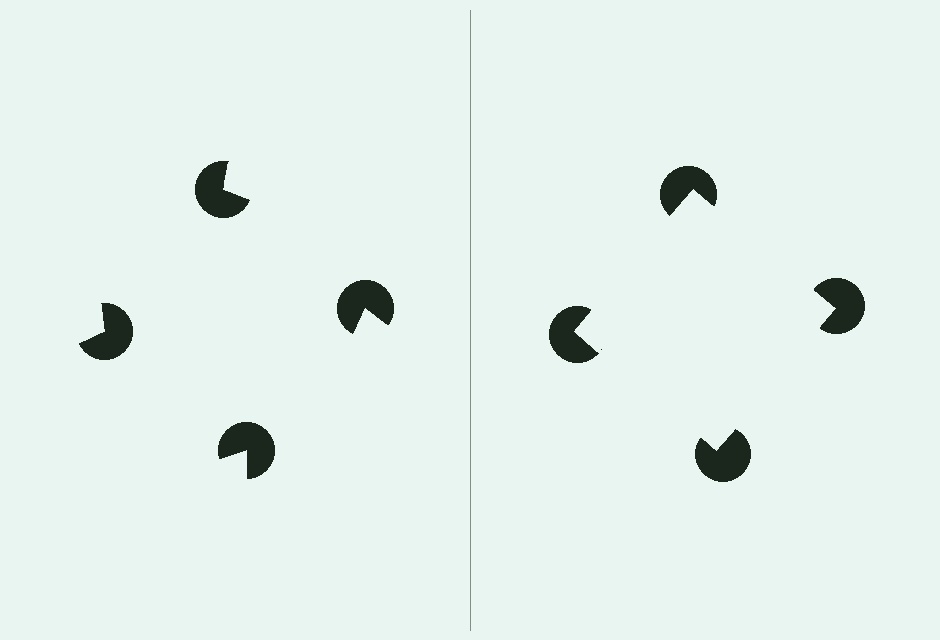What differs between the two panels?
The pac-man discs are positioned identically on both sides; only the wedge orientations differ. On the right they align to a square; on the left they are misaligned.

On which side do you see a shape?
An illusory square appears on the right side. On the left side the wedge cuts are rotated, so no coherent shape forms.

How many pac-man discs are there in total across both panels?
8 — 4 on each side.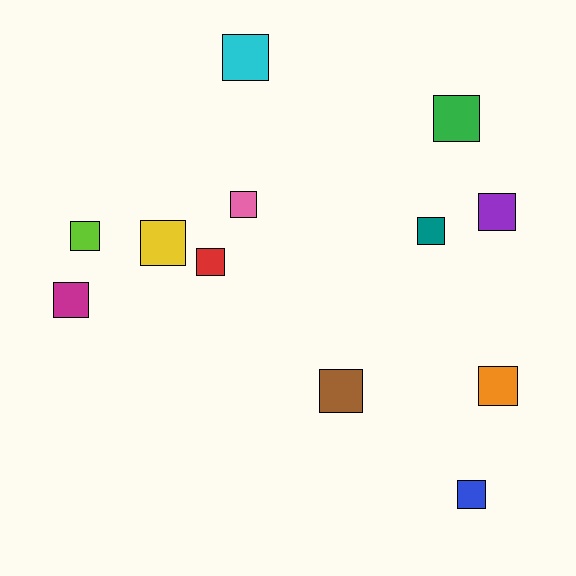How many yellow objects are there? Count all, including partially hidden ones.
There is 1 yellow object.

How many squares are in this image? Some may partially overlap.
There are 12 squares.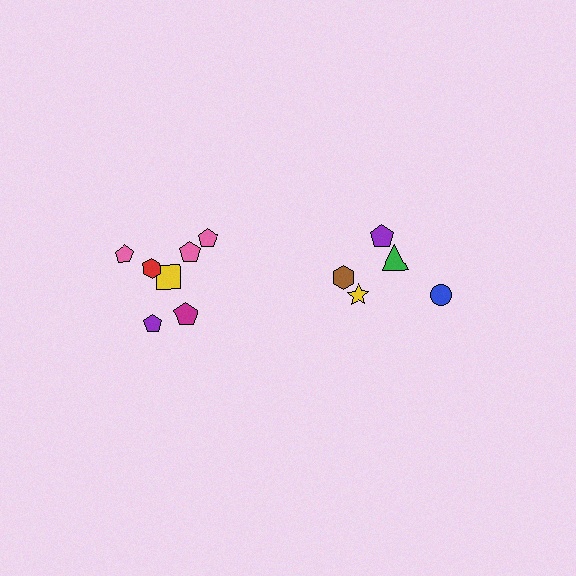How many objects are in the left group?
There are 7 objects.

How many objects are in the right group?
There are 5 objects.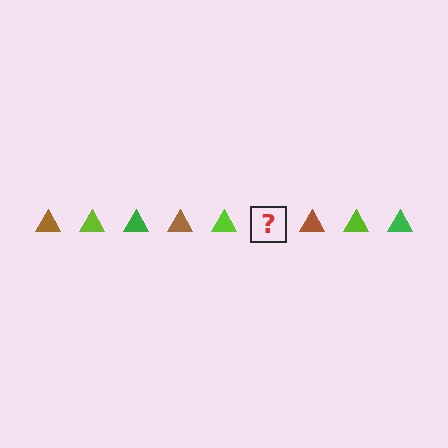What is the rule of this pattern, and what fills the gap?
The rule is that the pattern cycles through brown, lime, green triangles. The gap should be filled with a green triangle.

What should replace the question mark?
The question mark should be replaced with a green triangle.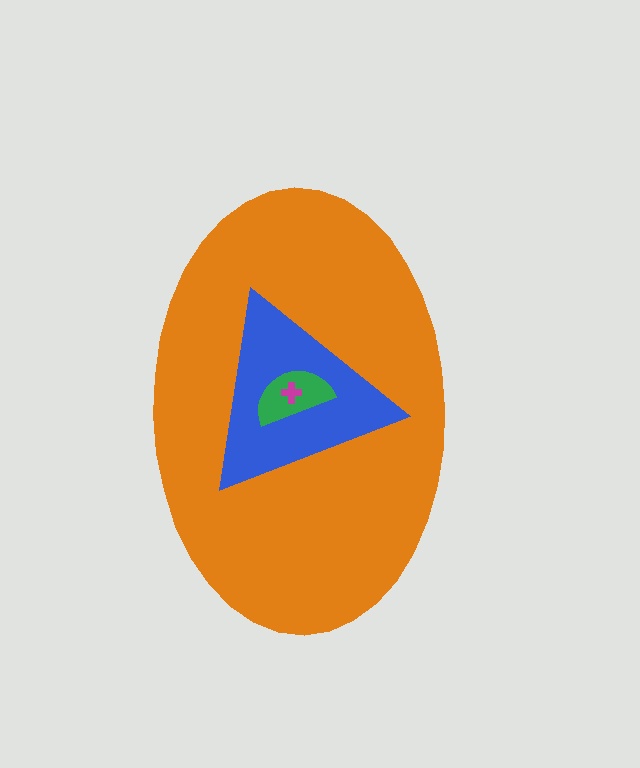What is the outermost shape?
The orange ellipse.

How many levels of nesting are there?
4.